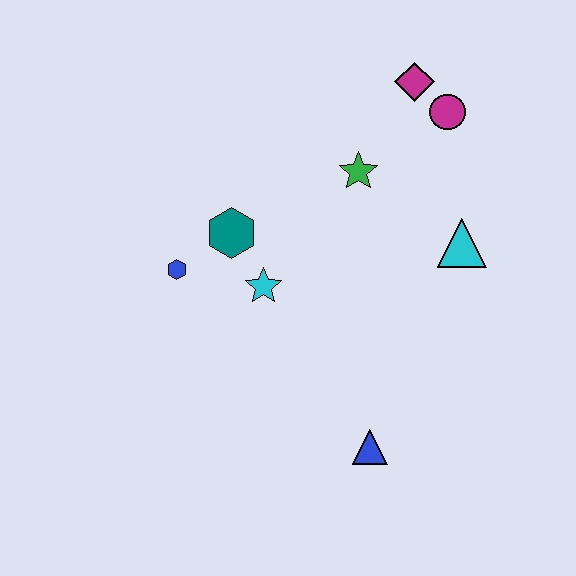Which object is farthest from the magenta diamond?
The blue triangle is farthest from the magenta diamond.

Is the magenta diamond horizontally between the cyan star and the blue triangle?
No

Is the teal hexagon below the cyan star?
No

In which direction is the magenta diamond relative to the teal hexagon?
The magenta diamond is to the right of the teal hexagon.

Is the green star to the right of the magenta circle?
No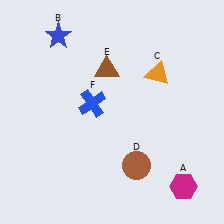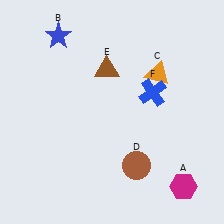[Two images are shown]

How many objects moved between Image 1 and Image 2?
1 object moved between the two images.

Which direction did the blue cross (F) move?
The blue cross (F) moved right.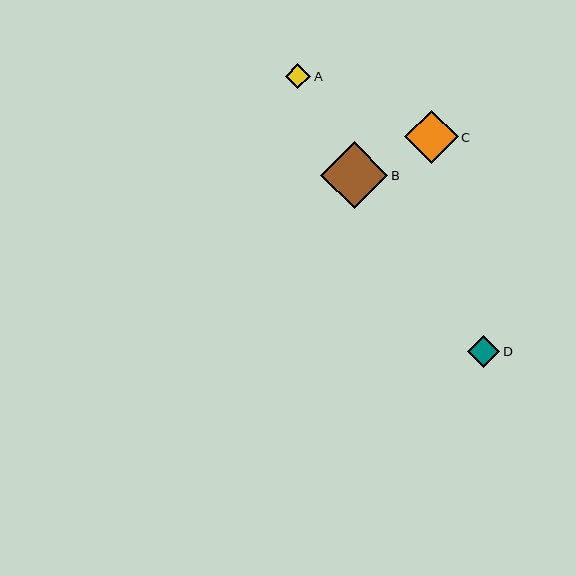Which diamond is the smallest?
Diamond A is the smallest with a size of approximately 26 pixels.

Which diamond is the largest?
Diamond B is the largest with a size of approximately 68 pixels.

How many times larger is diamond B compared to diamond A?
Diamond B is approximately 2.6 times the size of diamond A.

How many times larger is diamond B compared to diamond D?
Diamond B is approximately 2.1 times the size of diamond D.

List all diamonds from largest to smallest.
From largest to smallest: B, C, D, A.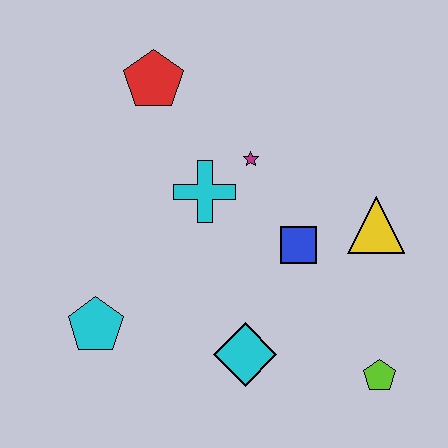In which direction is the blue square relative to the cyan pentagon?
The blue square is to the right of the cyan pentagon.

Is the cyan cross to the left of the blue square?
Yes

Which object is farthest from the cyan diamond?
The red pentagon is farthest from the cyan diamond.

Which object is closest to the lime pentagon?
The cyan diamond is closest to the lime pentagon.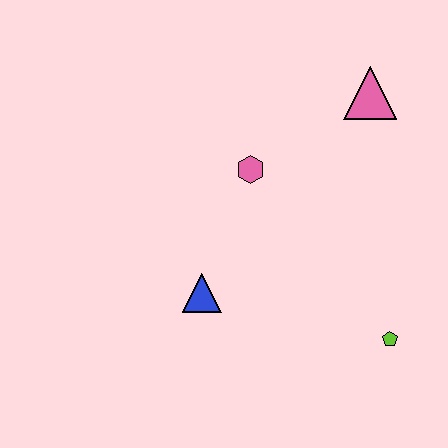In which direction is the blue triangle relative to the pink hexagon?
The blue triangle is below the pink hexagon.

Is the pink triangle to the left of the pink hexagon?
No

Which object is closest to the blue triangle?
The pink hexagon is closest to the blue triangle.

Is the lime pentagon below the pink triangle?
Yes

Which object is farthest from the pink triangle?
The blue triangle is farthest from the pink triangle.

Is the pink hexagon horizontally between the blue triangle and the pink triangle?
Yes